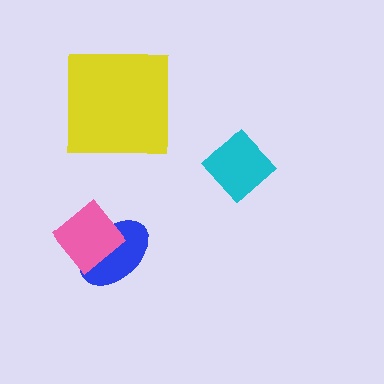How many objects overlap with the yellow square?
0 objects overlap with the yellow square.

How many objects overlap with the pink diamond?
1 object overlaps with the pink diamond.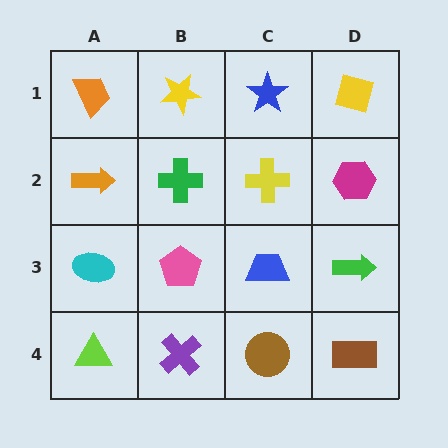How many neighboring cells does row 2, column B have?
4.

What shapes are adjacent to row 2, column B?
A yellow star (row 1, column B), a pink pentagon (row 3, column B), an orange arrow (row 2, column A), a yellow cross (row 2, column C).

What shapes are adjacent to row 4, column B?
A pink pentagon (row 3, column B), a lime triangle (row 4, column A), a brown circle (row 4, column C).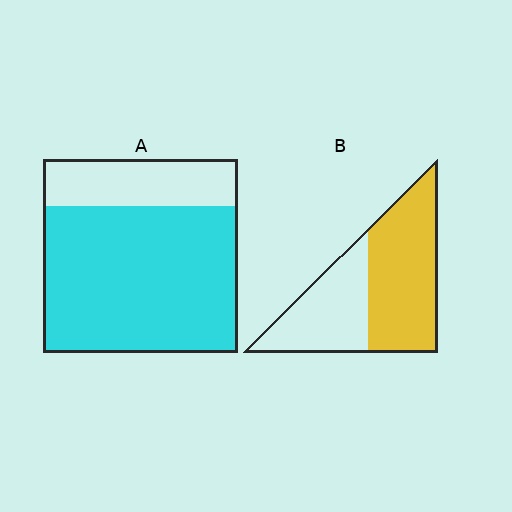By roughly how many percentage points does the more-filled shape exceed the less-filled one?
By roughly 15 percentage points (A over B).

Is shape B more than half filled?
Yes.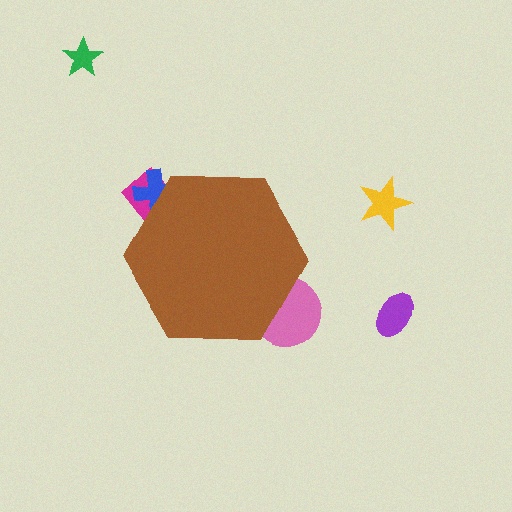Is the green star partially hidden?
No, the green star is fully visible.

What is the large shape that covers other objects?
A brown hexagon.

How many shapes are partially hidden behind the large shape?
3 shapes are partially hidden.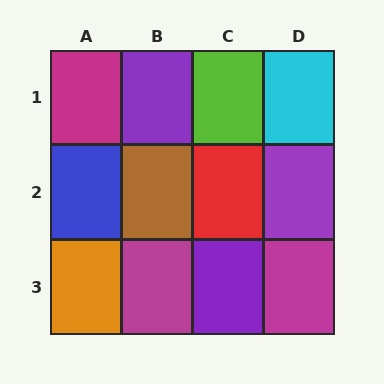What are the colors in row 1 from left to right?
Magenta, purple, lime, cyan.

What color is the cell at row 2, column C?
Red.